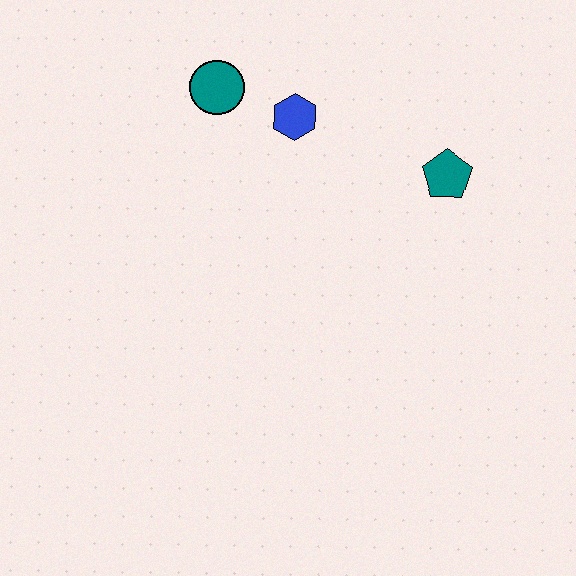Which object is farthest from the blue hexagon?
The teal pentagon is farthest from the blue hexagon.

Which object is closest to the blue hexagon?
The teal circle is closest to the blue hexagon.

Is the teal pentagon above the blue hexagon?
No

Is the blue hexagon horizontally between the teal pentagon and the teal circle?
Yes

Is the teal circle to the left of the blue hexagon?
Yes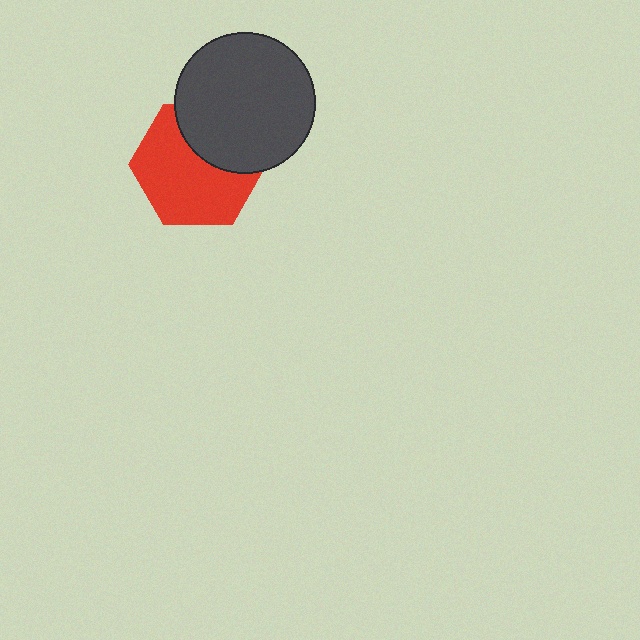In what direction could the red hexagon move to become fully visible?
The red hexagon could move down. That would shift it out from behind the dark gray circle entirely.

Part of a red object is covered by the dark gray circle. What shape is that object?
It is a hexagon.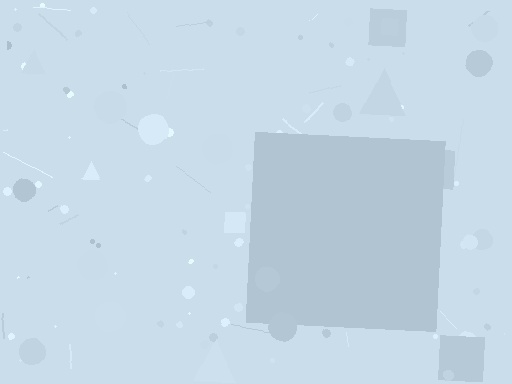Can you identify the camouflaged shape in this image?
The camouflaged shape is a square.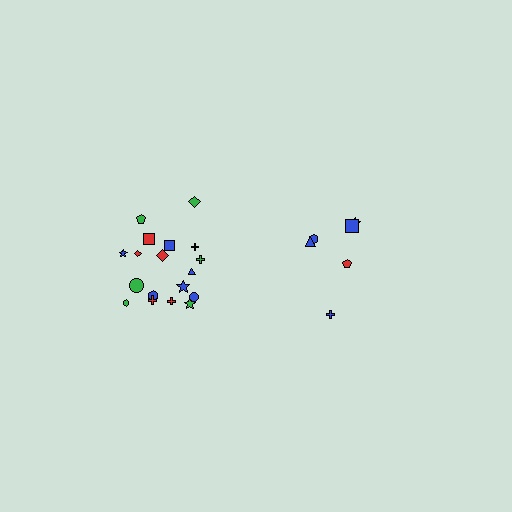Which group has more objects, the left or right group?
The left group.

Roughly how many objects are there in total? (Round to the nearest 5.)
Roughly 25 objects in total.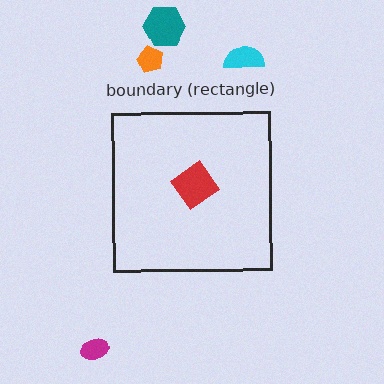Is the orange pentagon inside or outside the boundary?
Outside.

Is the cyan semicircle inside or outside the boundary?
Outside.